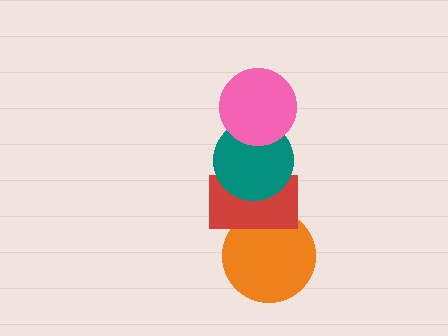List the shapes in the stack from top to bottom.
From top to bottom: the pink circle, the teal circle, the red rectangle, the orange circle.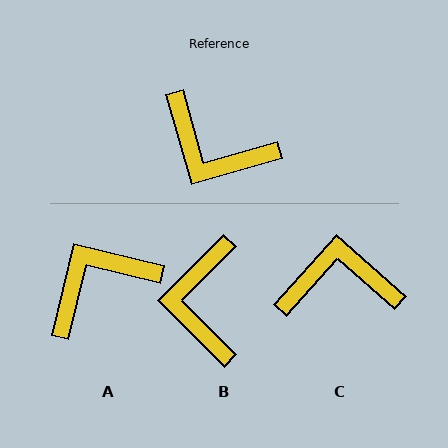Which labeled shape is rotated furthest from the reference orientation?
C, about 148 degrees away.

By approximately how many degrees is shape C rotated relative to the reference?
Approximately 148 degrees clockwise.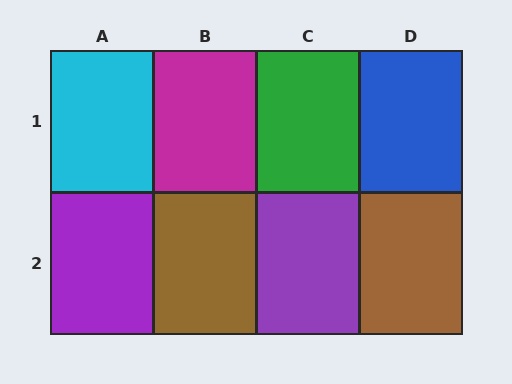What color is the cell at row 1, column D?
Blue.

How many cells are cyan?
1 cell is cyan.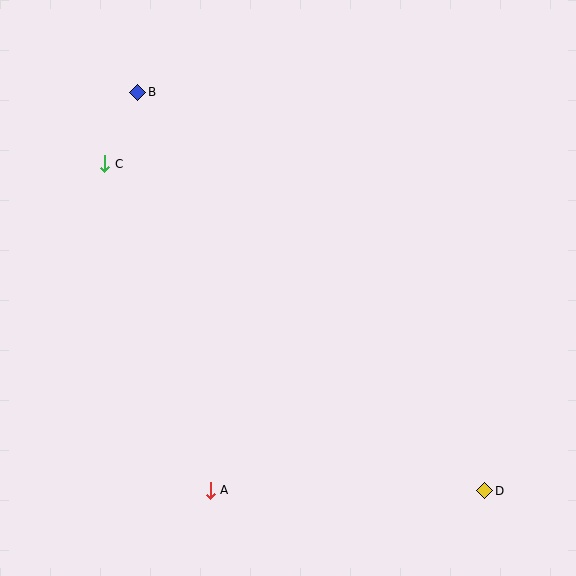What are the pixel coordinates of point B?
Point B is at (138, 92).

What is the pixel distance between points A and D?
The distance between A and D is 275 pixels.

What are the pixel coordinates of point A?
Point A is at (210, 490).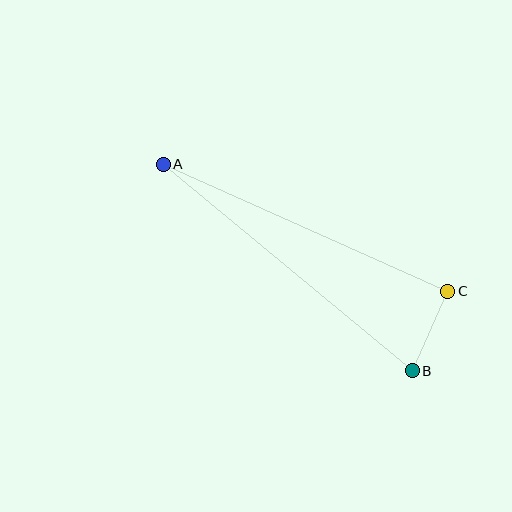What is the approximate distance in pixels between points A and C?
The distance between A and C is approximately 312 pixels.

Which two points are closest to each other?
Points B and C are closest to each other.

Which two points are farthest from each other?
Points A and B are farthest from each other.